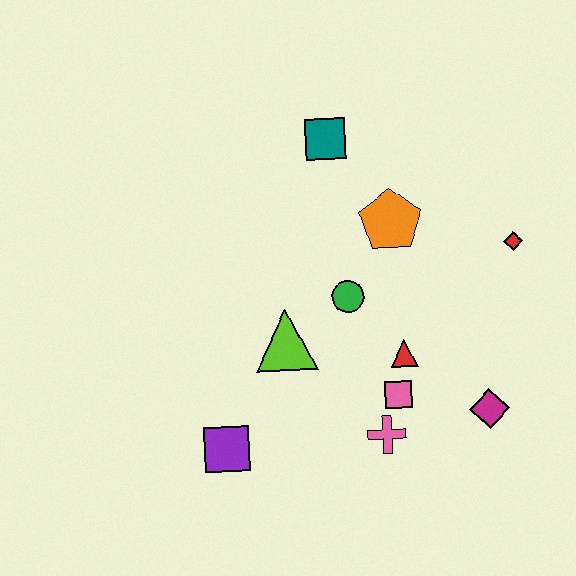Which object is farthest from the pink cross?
The teal square is farthest from the pink cross.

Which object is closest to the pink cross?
The pink square is closest to the pink cross.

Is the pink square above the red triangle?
No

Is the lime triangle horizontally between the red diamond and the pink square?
No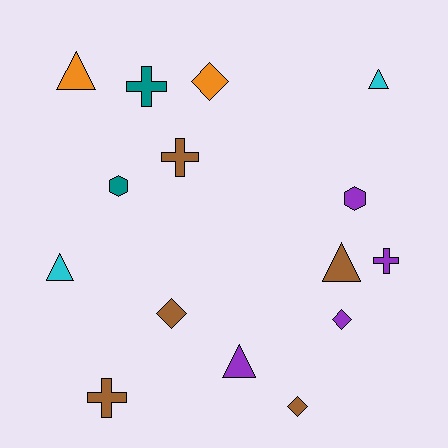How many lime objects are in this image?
There are no lime objects.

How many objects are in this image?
There are 15 objects.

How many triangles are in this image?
There are 5 triangles.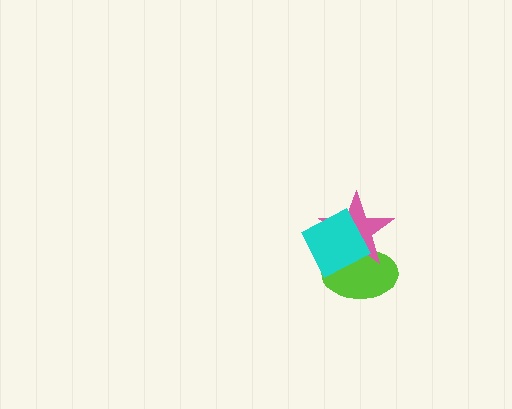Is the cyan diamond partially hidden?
No, no other shape covers it.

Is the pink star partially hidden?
Yes, it is partially covered by another shape.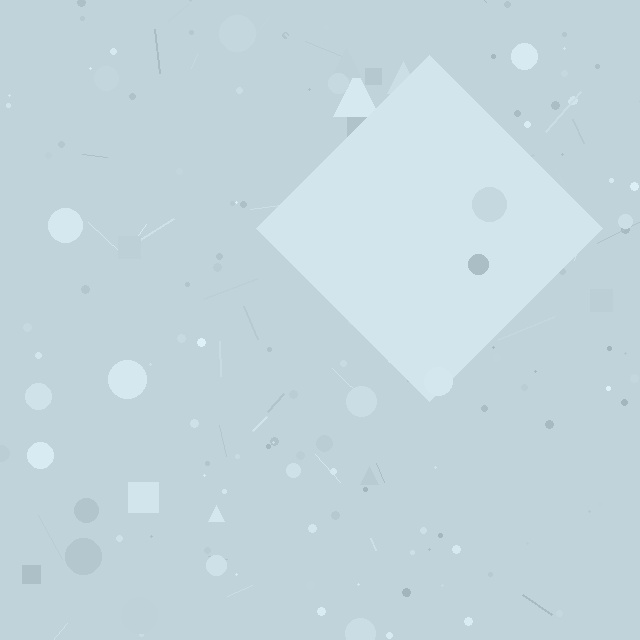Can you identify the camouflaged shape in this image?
The camouflaged shape is a diamond.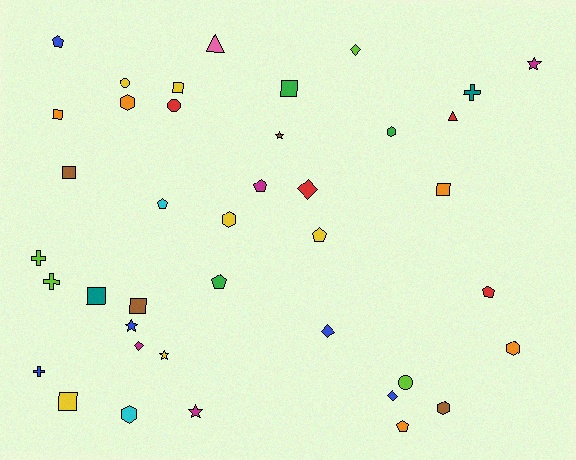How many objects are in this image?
There are 40 objects.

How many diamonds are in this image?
There are 5 diamonds.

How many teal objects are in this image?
There are 2 teal objects.